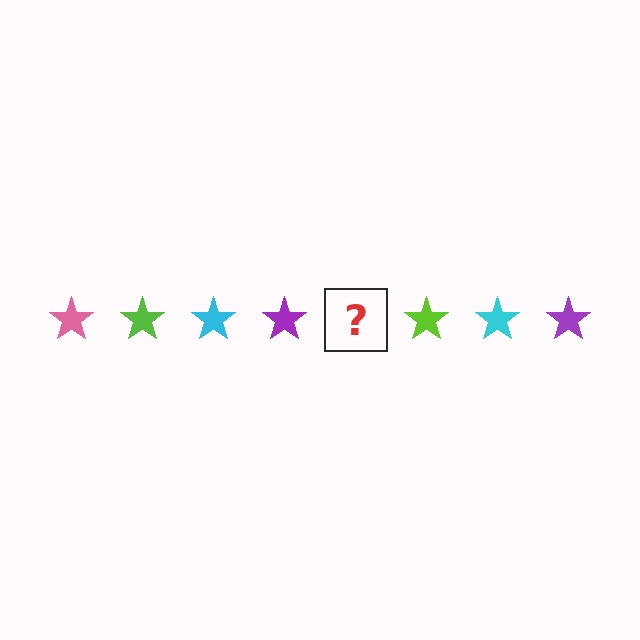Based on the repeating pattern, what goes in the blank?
The blank should be a pink star.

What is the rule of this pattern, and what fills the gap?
The rule is that the pattern cycles through pink, lime, cyan, purple stars. The gap should be filled with a pink star.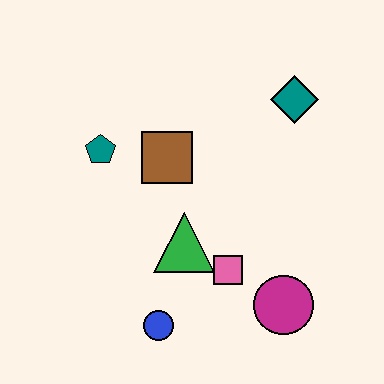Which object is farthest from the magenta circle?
The teal pentagon is farthest from the magenta circle.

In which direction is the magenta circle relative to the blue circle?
The magenta circle is to the right of the blue circle.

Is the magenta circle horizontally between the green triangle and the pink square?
No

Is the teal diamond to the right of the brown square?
Yes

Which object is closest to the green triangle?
The pink square is closest to the green triangle.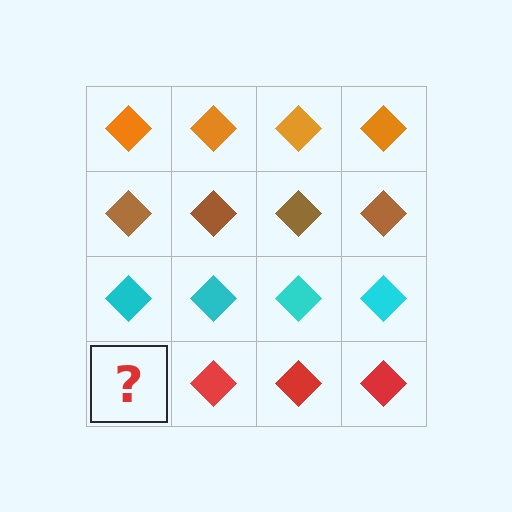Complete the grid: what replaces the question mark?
The question mark should be replaced with a red diamond.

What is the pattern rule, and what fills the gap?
The rule is that each row has a consistent color. The gap should be filled with a red diamond.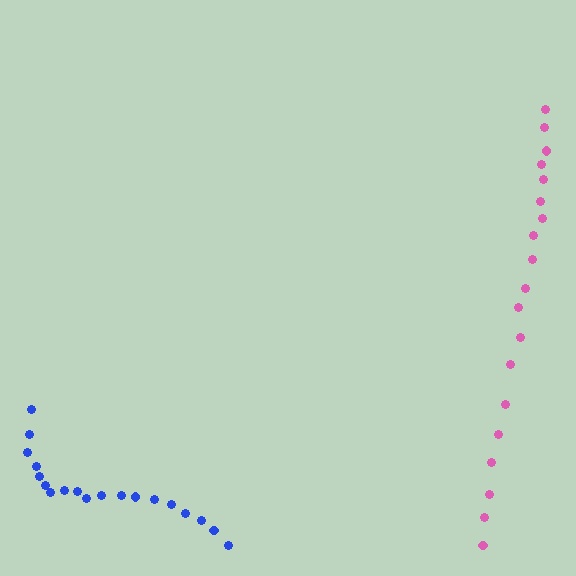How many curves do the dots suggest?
There are 2 distinct paths.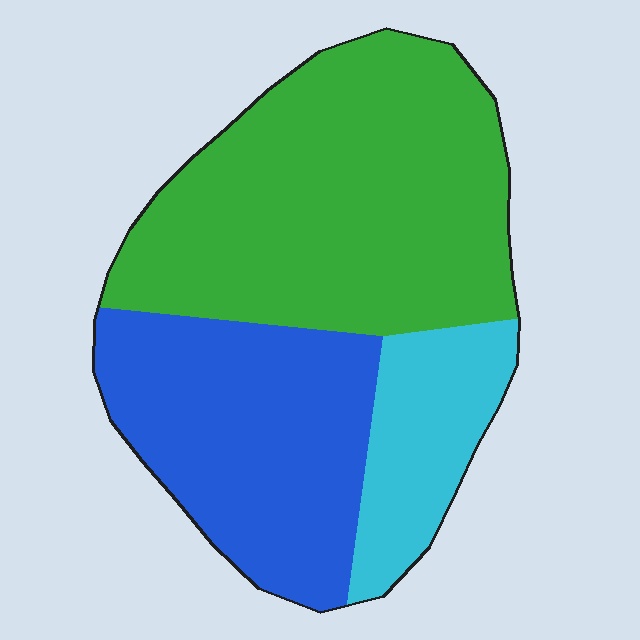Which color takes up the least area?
Cyan, at roughly 15%.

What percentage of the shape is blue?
Blue covers 33% of the shape.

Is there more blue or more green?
Green.